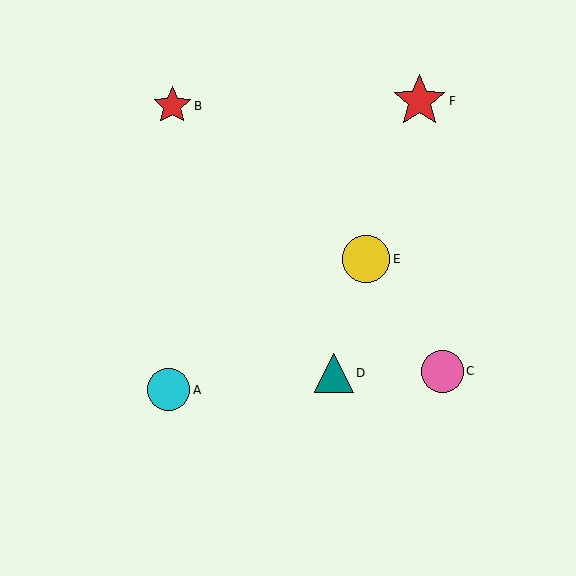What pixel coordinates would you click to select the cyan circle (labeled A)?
Click at (169, 390) to select the cyan circle A.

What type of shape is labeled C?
Shape C is a pink circle.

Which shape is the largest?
The red star (labeled F) is the largest.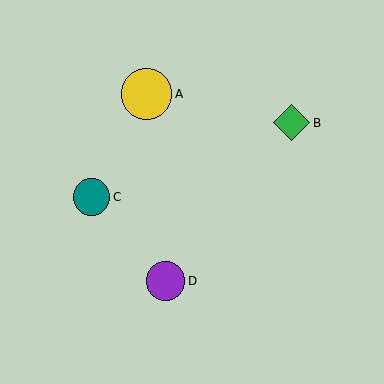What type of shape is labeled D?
Shape D is a purple circle.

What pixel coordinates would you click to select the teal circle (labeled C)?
Click at (91, 197) to select the teal circle C.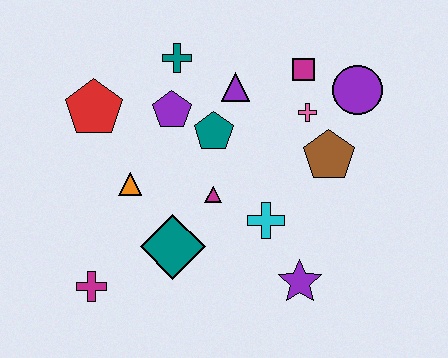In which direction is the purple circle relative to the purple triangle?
The purple circle is to the right of the purple triangle.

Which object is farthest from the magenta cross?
The purple circle is farthest from the magenta cross.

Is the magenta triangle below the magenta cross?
No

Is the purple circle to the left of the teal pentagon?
No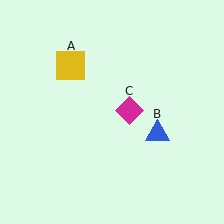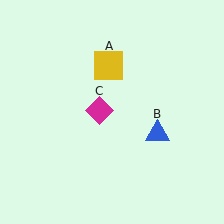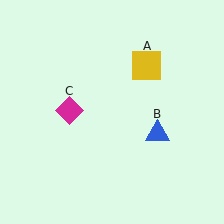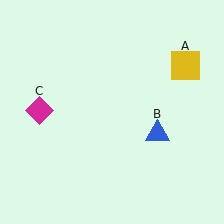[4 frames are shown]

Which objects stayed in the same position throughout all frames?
Blue triangle (object B) remained stationary.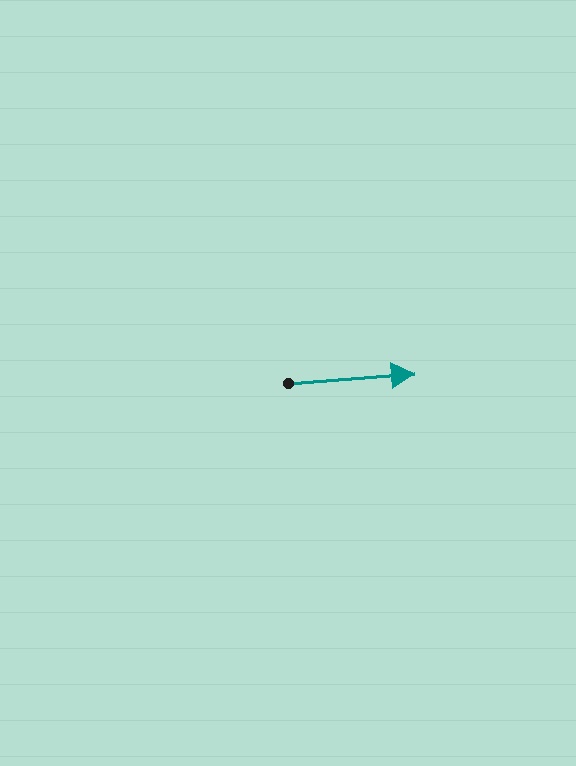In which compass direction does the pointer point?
East.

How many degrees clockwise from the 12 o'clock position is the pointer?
Approximately 86 degrees.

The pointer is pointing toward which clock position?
Roughly 3 o'clock.